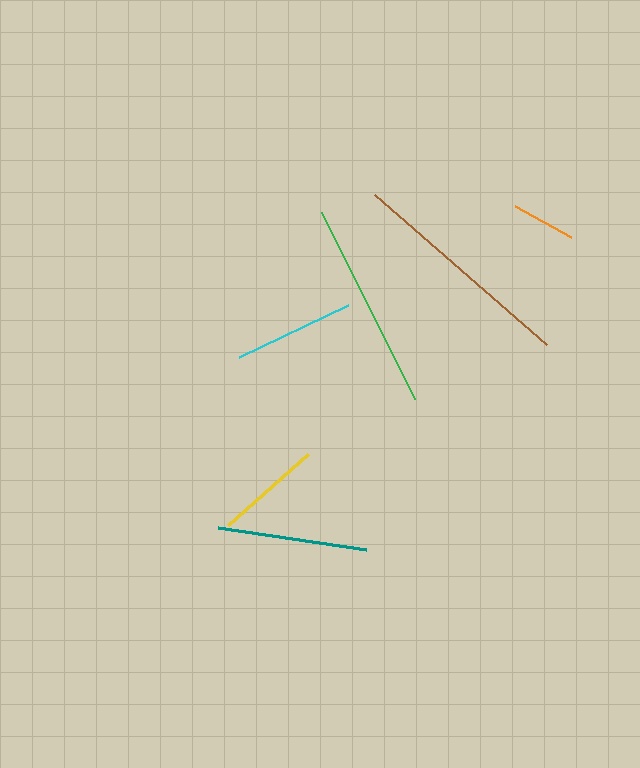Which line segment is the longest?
The brown line is the longest at approximately 229 pixels.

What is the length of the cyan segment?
The cyan segment is approximately 121 pixels long.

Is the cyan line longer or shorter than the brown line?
The brown line is longer than the cyan line.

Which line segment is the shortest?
The orange line is the shortest at approximately 64 pixels.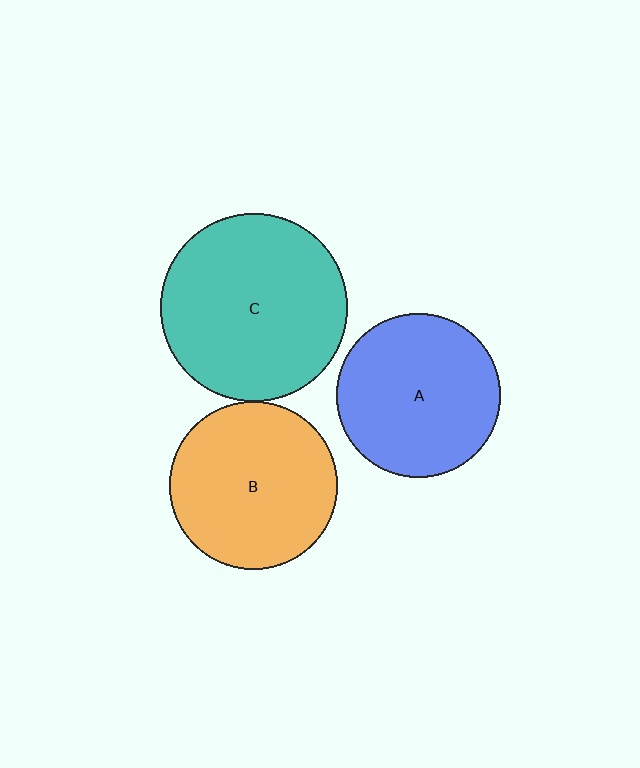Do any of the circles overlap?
No, none of the circles overlap.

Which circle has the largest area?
Circle C (teal).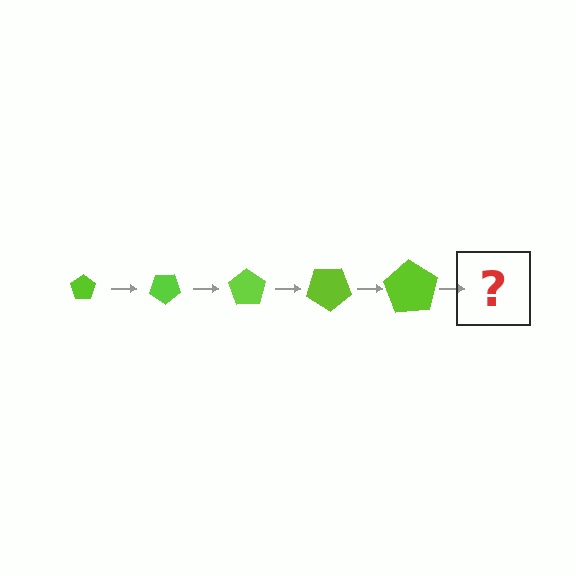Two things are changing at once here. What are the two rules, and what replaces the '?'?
The two rules are that the pentagon grows larger each step and it rotates 35 degrees each step. The '?' should be a pentagon, larger than the previous one and rotated 175 degrees from the start.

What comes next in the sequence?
The next element should be a pentagon, larger than the previous one and rotated 175 degrees from the start.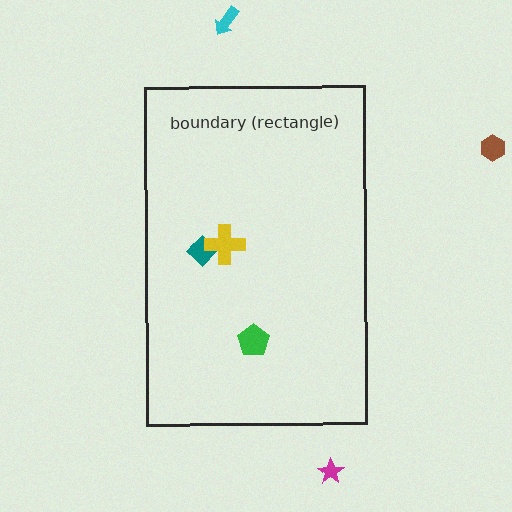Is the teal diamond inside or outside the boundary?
Inside.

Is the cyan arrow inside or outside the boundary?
Outside.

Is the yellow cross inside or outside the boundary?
Inside.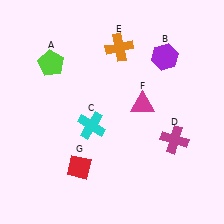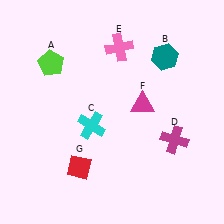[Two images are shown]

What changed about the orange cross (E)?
In Image 1, E is orange. In Image 2, it changed to pink.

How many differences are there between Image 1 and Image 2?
There are 2 differences between the two images.